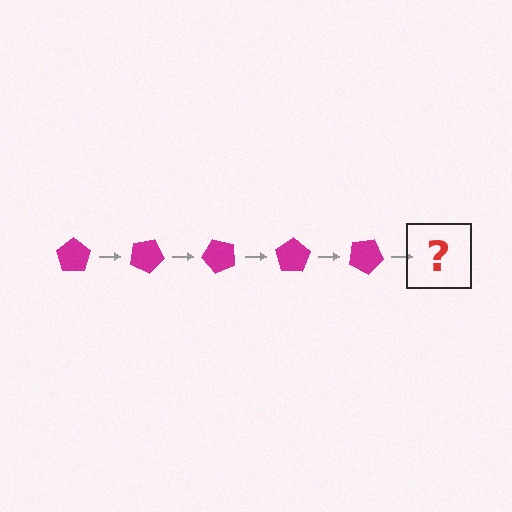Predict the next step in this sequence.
The next step is a magenta pentagon rotated 125 degrees.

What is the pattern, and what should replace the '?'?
The pattern is that the pentagon rotates 25 degrees each step. The '?' should be a magenta pentagon rotated 125 degrees.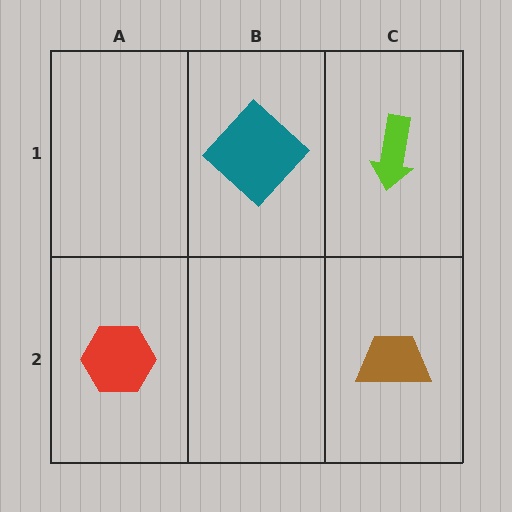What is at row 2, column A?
A red hexagon.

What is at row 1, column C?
A lime arrow.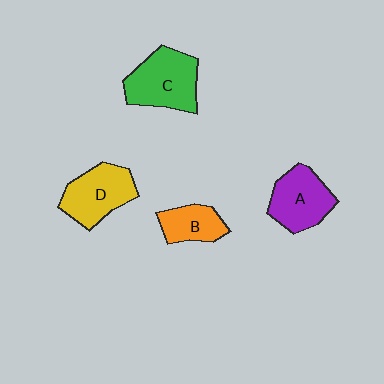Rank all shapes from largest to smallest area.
From largest to smallest: C (green), D (yellow), A (purple), B (orange).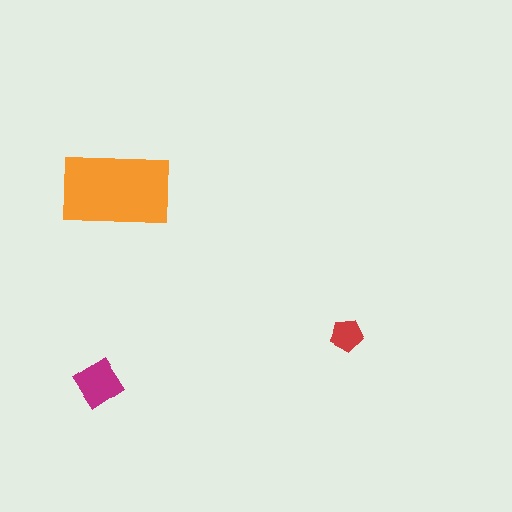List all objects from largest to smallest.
The orange rectangle, the magenta diamond, the red pentagon.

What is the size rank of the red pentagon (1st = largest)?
3rd.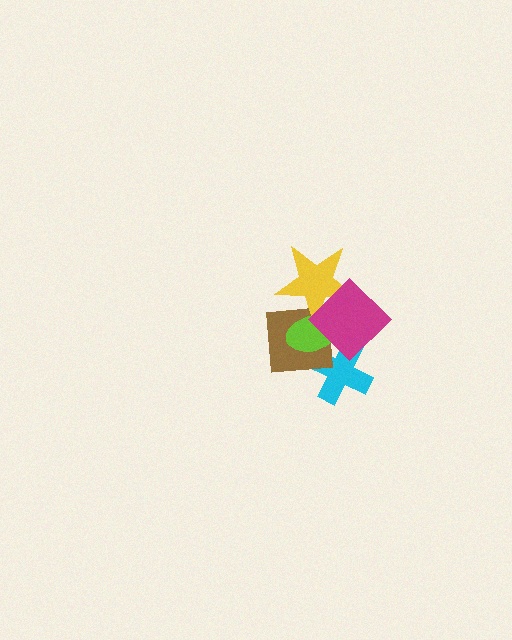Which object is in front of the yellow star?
The magenta diamond is in front of the yellow star.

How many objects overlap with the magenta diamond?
4 objects overlap with the magenta diamond.